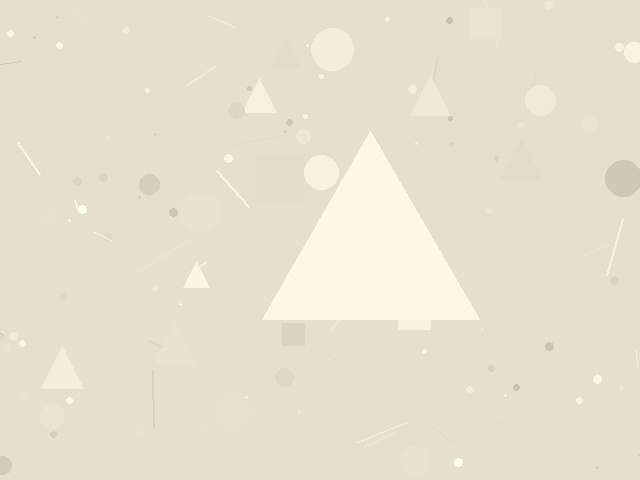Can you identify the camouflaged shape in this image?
The camouflaged shape is a triangle.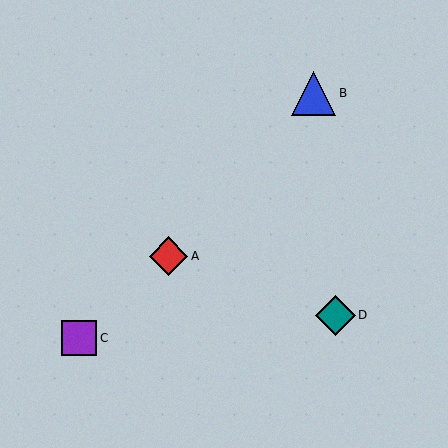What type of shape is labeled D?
Shape D is a teal diamond.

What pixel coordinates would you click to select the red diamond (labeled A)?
Click at (168, 256) to select the red diamond A.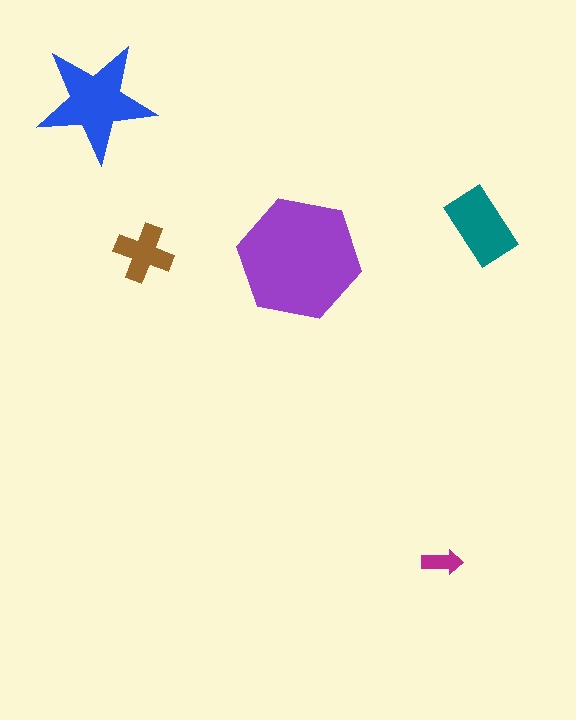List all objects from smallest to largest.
The magenta arrow, the brown cross, the teal rectangle, the blue star, the purple hexagon.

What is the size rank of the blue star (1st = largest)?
2nd.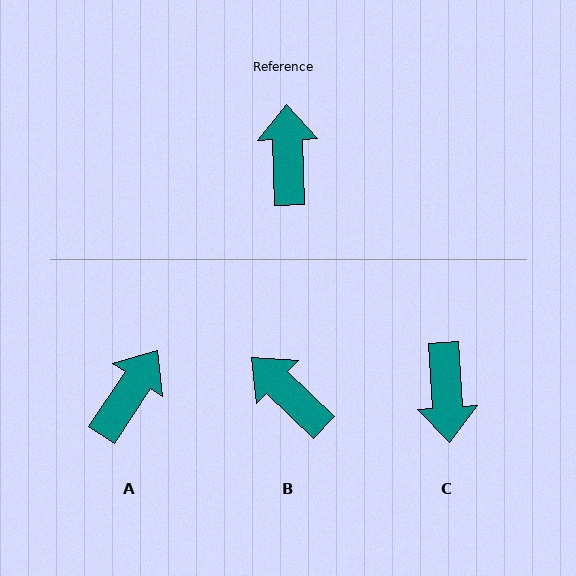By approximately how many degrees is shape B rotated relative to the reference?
Approximately 45 degrees counter-clockwise.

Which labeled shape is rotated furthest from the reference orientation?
C, about 178 degrees away.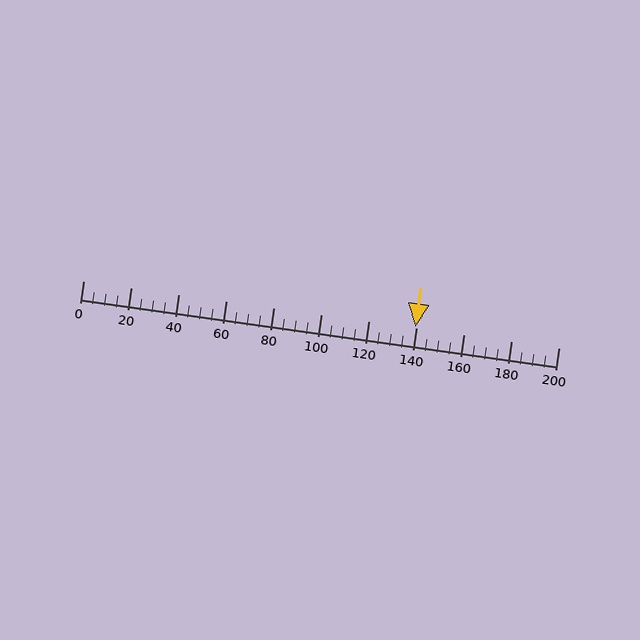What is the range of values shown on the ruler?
The ruler shows values from 0 to 200.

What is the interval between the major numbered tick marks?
The major tick marks are spaced 20 units apart.